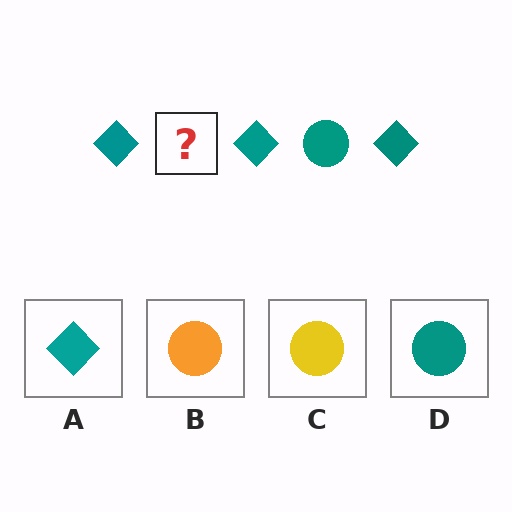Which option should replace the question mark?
Option D.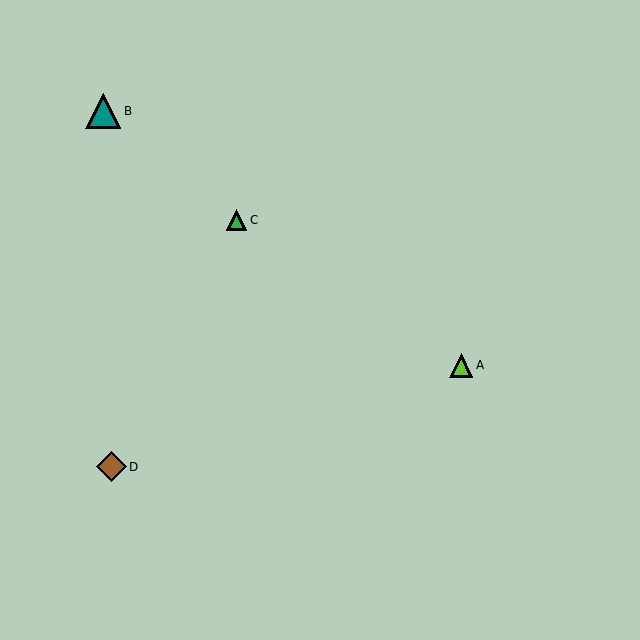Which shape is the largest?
The teal triangle (labeled B) is the largest.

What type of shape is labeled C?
Shape C is a green triangle.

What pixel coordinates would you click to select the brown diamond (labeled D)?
Click at (111, 467) to select the brown diamond D.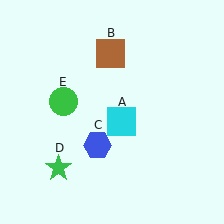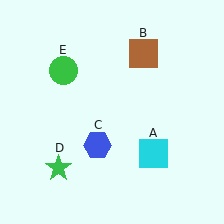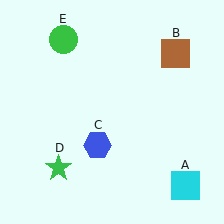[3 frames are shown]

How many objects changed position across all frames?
3 objects changed position: cyan square (object A), brown square (object B), green circle (object E).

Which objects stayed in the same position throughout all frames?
Blue hexagon (object C) and green star (object D) remained stationary.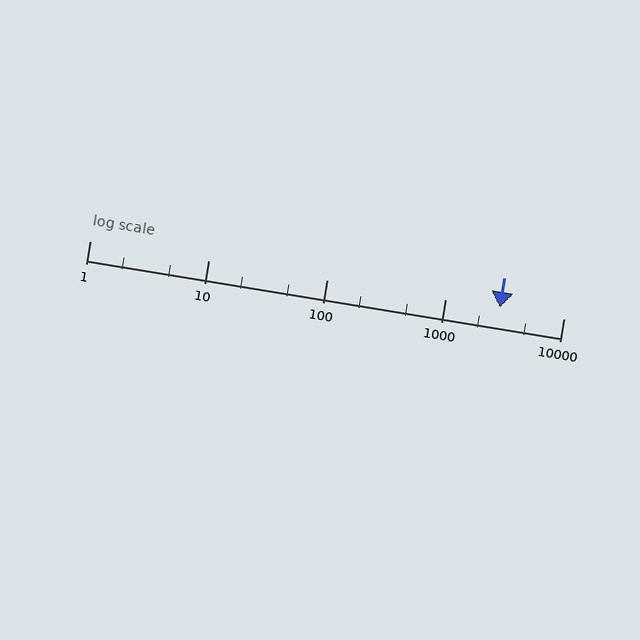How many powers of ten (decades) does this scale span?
The scale spans 4 decades, from 1 to 10000.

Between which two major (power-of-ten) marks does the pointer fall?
The pointer is between 1000 and 10000.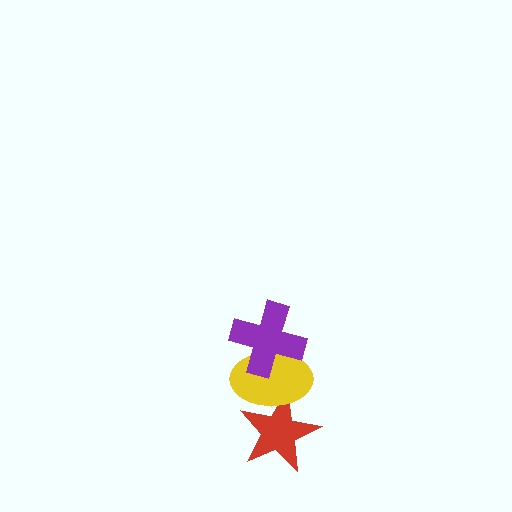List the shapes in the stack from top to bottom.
From top to bottom: the purple cross, the yellow ellipse, the red star.